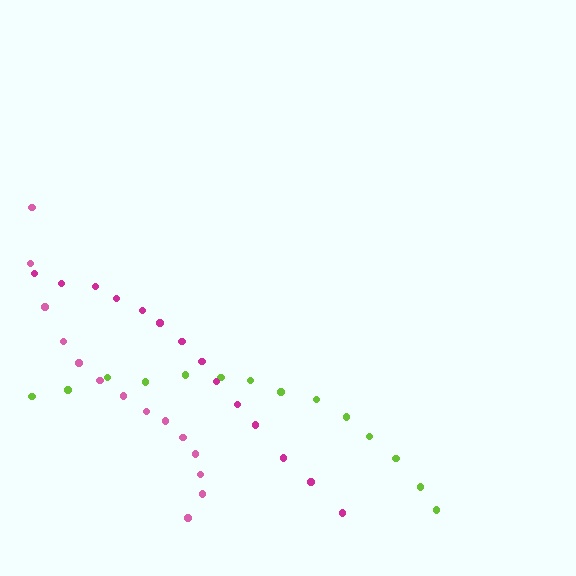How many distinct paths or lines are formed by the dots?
There are 3 distinct paths.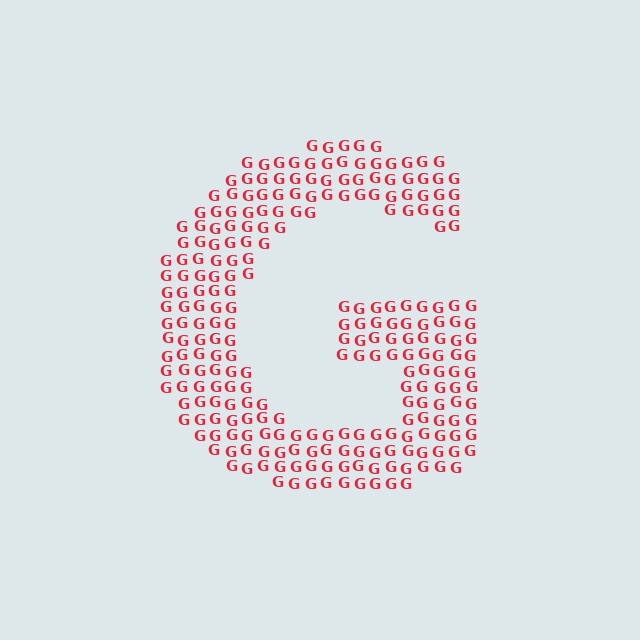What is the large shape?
The large shape is the letter G.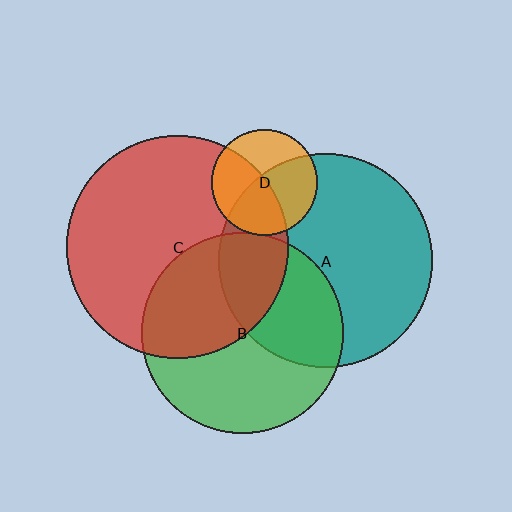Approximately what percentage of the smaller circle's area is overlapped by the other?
Approximately 20%.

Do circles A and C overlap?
Yes.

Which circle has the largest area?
Circle C (red).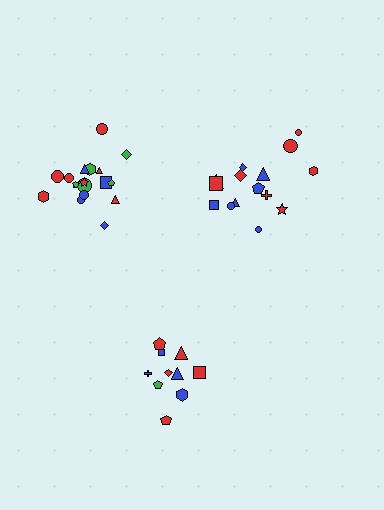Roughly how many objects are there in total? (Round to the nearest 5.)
Roughly 45 objects in total.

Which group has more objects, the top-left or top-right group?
The top-left group.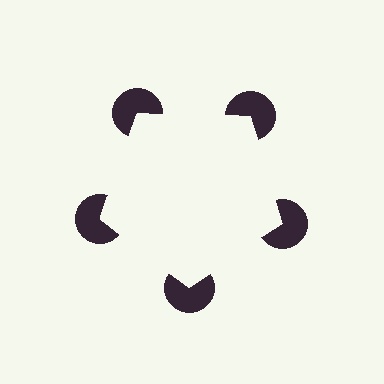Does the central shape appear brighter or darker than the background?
It typically appears slightly brighter than the background, even though no actual brightness change is drawn.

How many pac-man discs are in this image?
There are 5 — one at each vertex of the illusory pentagon.